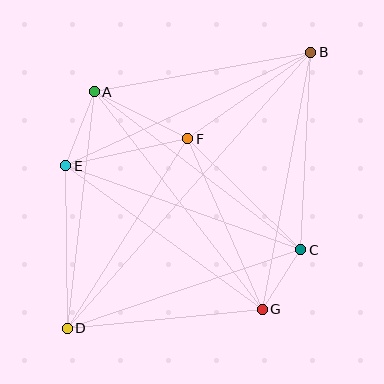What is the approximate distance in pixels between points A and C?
The distance between A and C is approximately 260 pixels.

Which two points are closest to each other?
Points C and G are closest to each other.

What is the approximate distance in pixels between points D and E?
The distance between D and E is approximately 162 pixels.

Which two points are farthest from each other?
Points B and D are farthest from each other.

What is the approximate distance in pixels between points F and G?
The distance between F and G is approximately 186 pixels.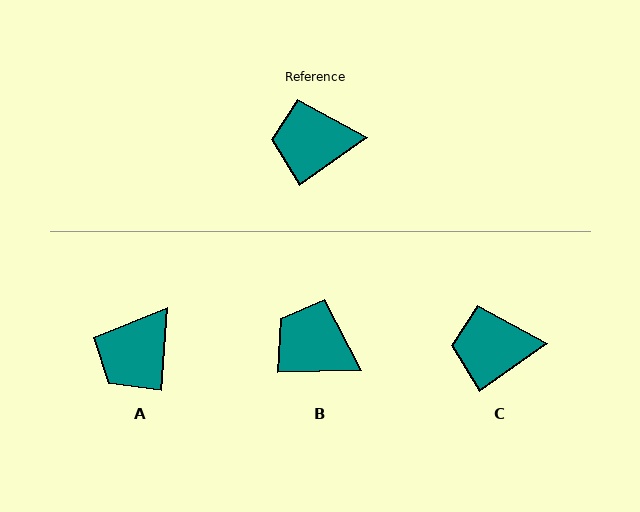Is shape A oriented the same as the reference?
No, it is off by about 51 degrees.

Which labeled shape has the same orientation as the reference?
C.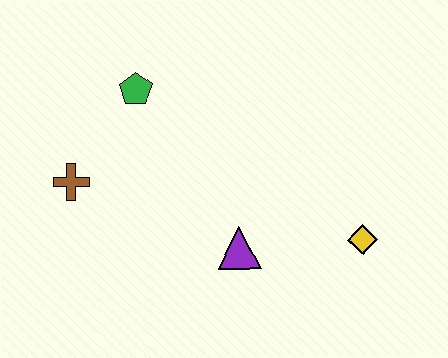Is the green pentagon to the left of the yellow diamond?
Yes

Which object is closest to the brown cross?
The green pentagon is closest to the brown cross.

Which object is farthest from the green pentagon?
The yellow diamond is farthest from the green pentagon.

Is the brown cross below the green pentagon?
Yes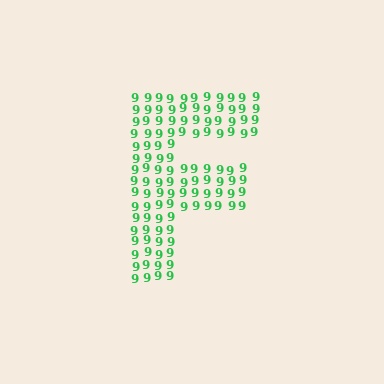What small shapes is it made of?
It is made of small digit 9's.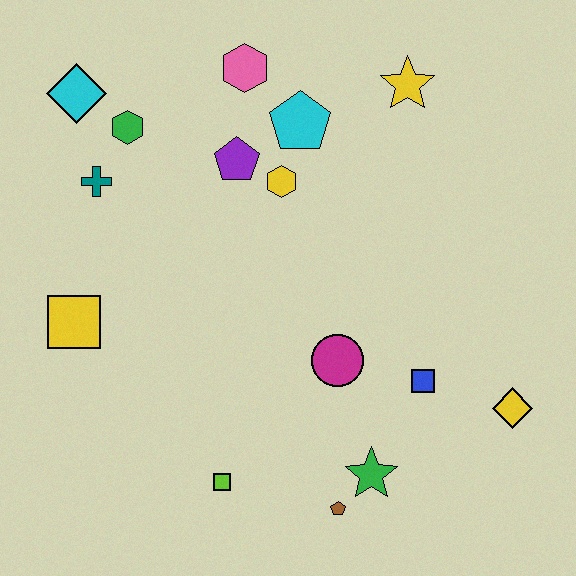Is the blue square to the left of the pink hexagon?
No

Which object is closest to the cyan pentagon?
The yellow hexagon is closest to the cyan pentagon.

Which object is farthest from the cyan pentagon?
The brown pentagon is farthest from the cyan pentagon.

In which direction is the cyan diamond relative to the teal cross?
The cyan diamond is above the teal cross.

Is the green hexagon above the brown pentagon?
Yes